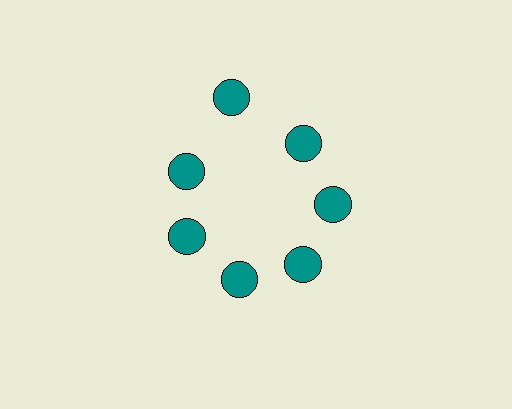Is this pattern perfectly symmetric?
No. The 7 teal circles are arranged in a ring, but one element near the 12 o'clock position is pushed outward from the center, breaking the 7-fold rotational symmetry.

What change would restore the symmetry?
The symmetry would be restored by moving it inward, back onto the ring so that all 7 circles sit at equal angles and equal distance from the center.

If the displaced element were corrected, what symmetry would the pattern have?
It would have 7-fold rotational symmetry — the pattern would map onto itself every 51 degrees.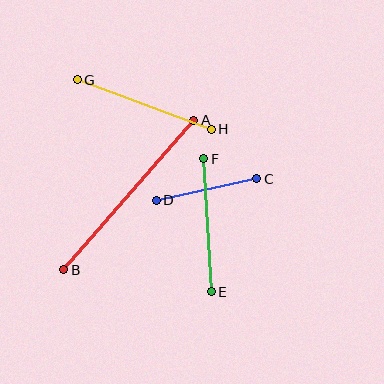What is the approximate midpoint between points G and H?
The midpoint is at approximately (144, 104) pixels.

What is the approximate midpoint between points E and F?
The midpoint is at approximately (208, 225) pixels.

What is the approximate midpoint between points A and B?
The midpoint is at approximately (129, 195) pixels.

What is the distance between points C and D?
The distance is approximately 103 pixels.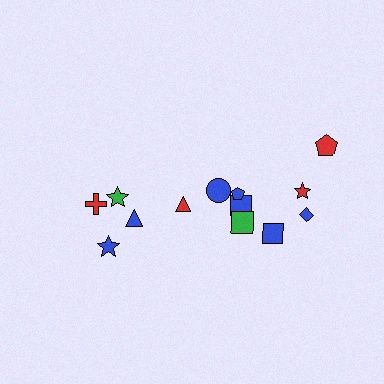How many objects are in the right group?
There are 8 objects.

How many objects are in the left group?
There are 5 objects.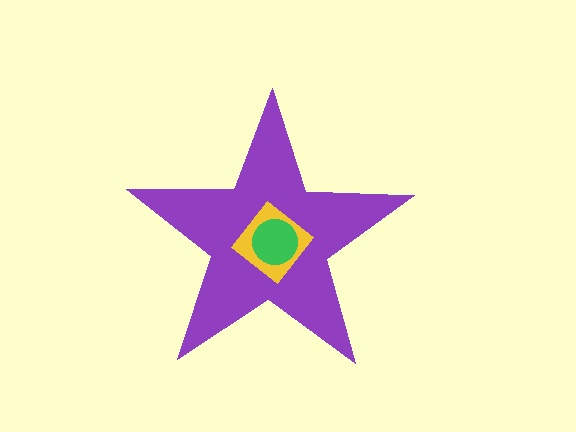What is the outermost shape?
The purple star.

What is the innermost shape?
The green circle.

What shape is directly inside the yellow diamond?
The green circle.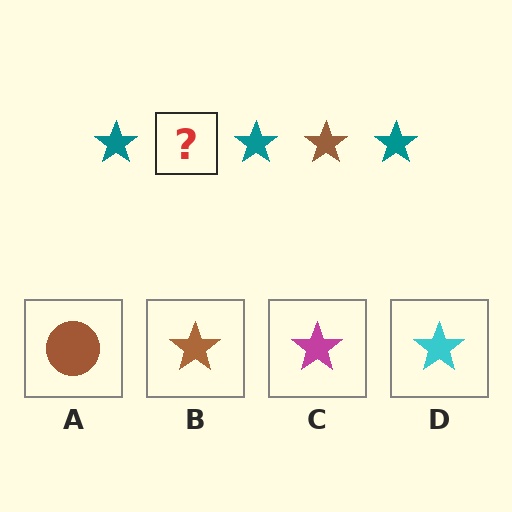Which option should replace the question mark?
Option B.